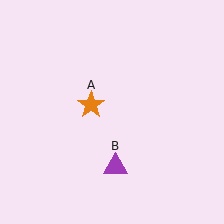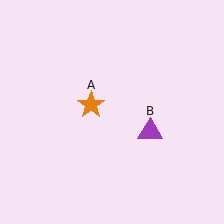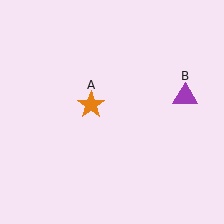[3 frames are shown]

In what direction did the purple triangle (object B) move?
The purple triangle (object B) moved up and to the right.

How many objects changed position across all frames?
1 object changed position: purple triangle (object B).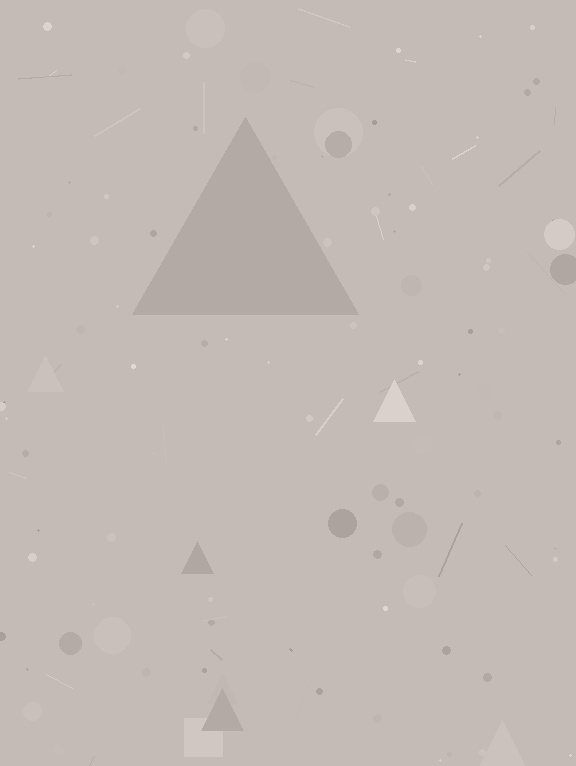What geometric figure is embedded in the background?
A triangle is embedded in the background.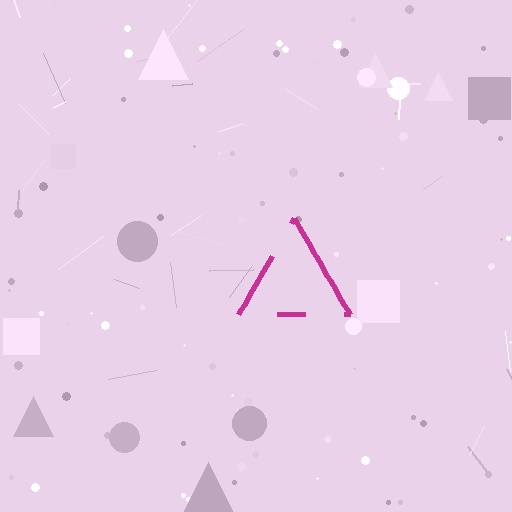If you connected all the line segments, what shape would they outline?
They would outline a triangle.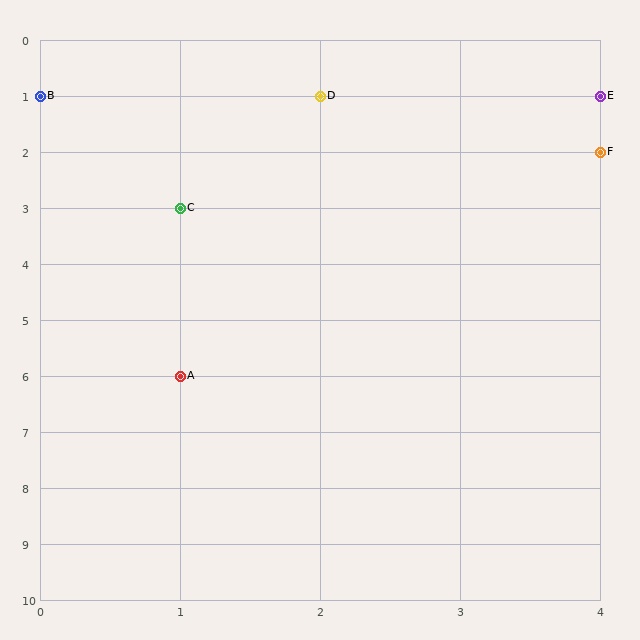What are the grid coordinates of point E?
Point E is at grid coordinates (4, 1).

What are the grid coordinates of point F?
Point F is at grid coordinates (4, 2).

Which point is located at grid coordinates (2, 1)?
Point D is at (2, 1).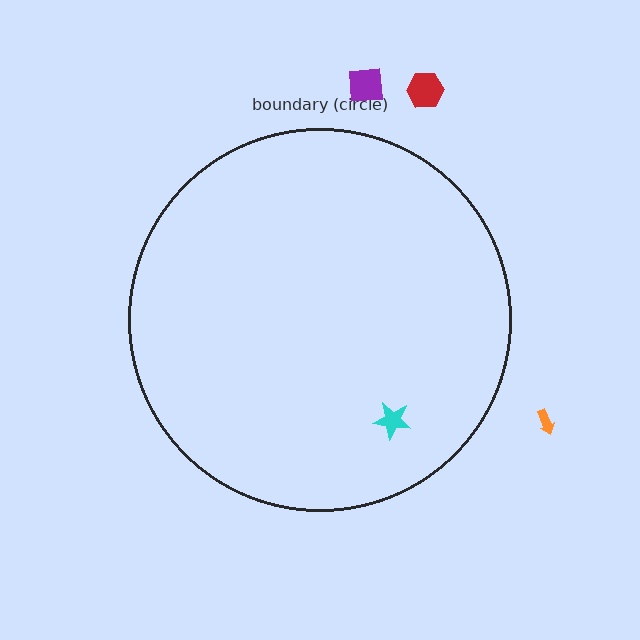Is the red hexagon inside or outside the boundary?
Outside.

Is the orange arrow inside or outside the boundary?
Outside.